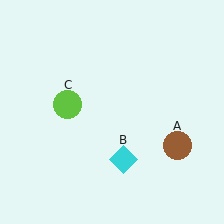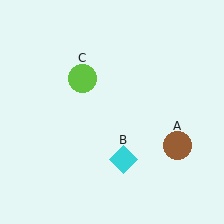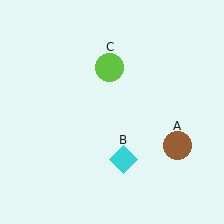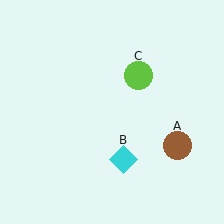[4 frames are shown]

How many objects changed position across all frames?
1 object changed position: lime circle (object C).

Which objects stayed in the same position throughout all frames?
Brown circle (object A) and cyan diamond (object B) remained stationary.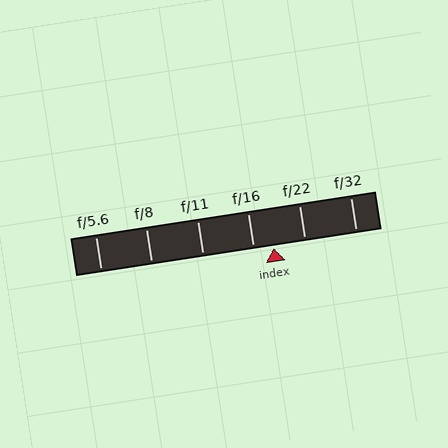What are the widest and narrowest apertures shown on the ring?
The widest aperture shown is f/5.6 and the narrowest is f/32.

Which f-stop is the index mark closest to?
The index mark is closest to f/16.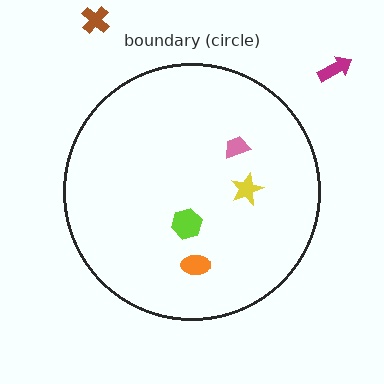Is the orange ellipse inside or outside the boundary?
Inside.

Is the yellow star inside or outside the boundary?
Inside.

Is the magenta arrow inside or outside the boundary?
Outside.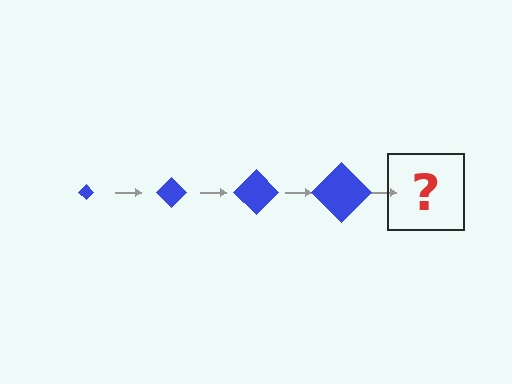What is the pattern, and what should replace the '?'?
The pattern is that the diamond gets progressively larger each step. The '?' should be a blue diamond, larger than the previous one.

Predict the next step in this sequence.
The next step is a blue diamond, larger than the previous one.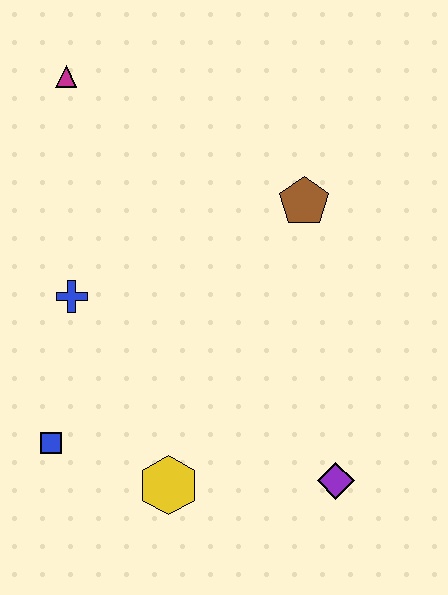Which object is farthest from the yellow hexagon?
The magenta triangle is farthest from the yellow hexagon.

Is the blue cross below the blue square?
No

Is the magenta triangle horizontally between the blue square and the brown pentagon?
Yes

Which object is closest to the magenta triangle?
The blue cross is closest to the magenta triangle.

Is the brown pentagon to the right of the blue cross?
Yes